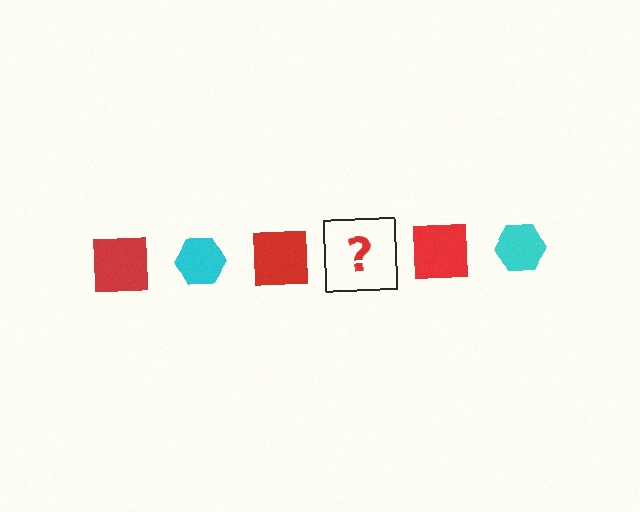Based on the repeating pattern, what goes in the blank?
The blank should be a cyan hexagon.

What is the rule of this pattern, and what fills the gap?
The rule is that the pattern alternates between red square and cyan hexagon. The gap should be filled with a cyan hexagon.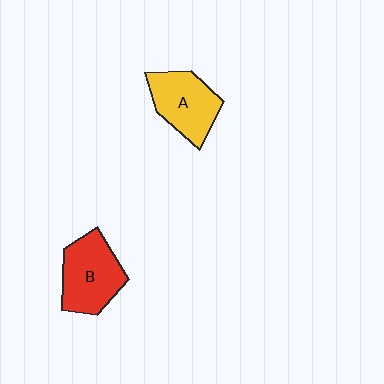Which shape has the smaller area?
Shape A (yellow).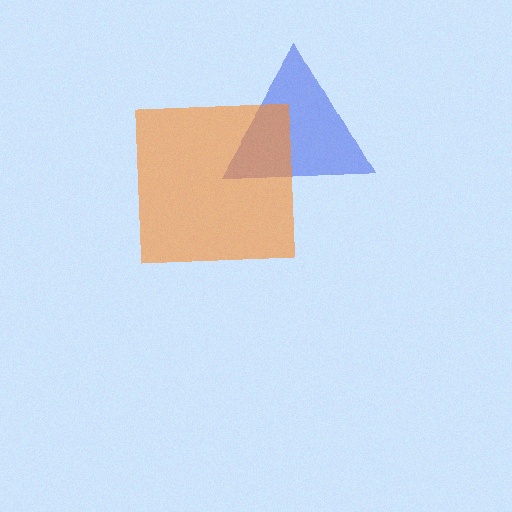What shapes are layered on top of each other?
The layered shapes are: a blue triangle, an orange square.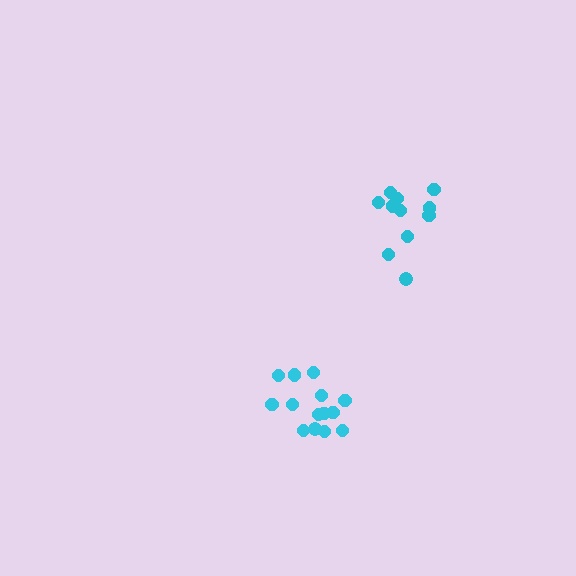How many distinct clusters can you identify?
There are 2 distinct clusters.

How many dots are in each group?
Group 1: 14 dots, Group 2: 11 dots (25 total).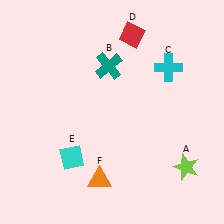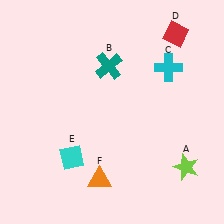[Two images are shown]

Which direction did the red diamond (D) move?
The red diamond (D) moved right.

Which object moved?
The red diamond (D) moved right.